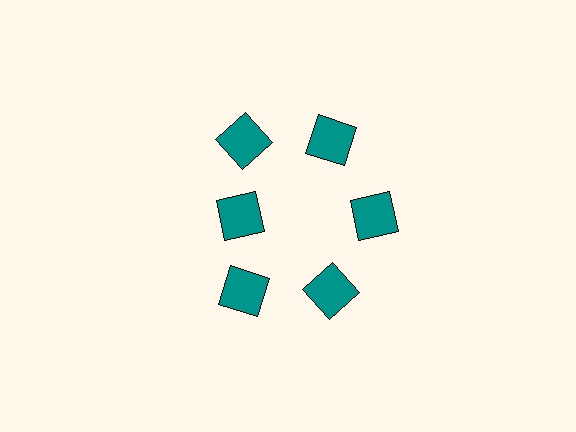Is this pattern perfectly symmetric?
No. The 6 teal squares are arranged in a ring, but one element near the 9 o'clock position is pulled inward toward the center, breaking the 6-fold rotational symmetry.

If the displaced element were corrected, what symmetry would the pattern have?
It would have 6-fold rotational symmetry — the pattern would map onto itself every 60 degrees.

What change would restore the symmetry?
The symmetry would be restored by moving it outward, back onto the ring so that all 6 squares sit at equal angles and equal distance from the center.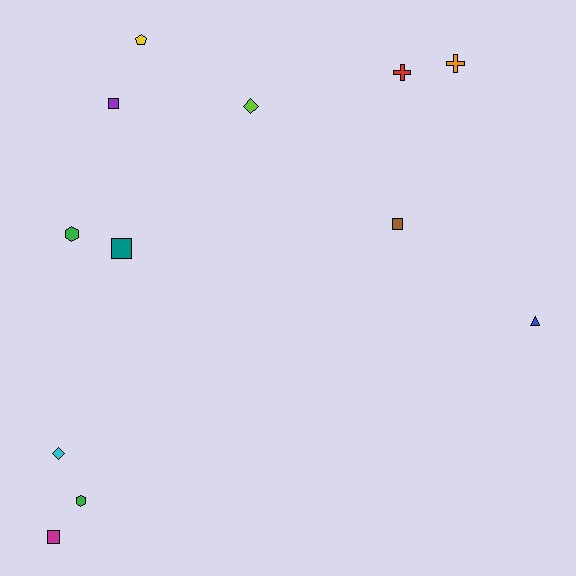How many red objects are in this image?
There is 1 red object.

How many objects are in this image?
There are 12 objects.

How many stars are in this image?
There are no stars.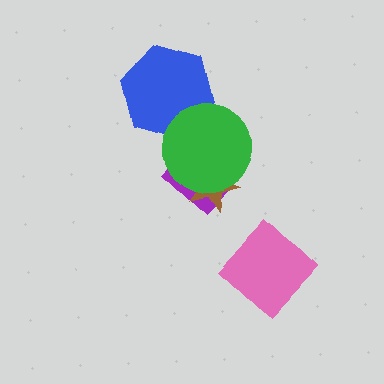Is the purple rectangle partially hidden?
Yes, it is partially covered by another shape.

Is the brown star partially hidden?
Yes, it is partially covered by another shape.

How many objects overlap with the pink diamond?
0 objects overlap with the pink diamond.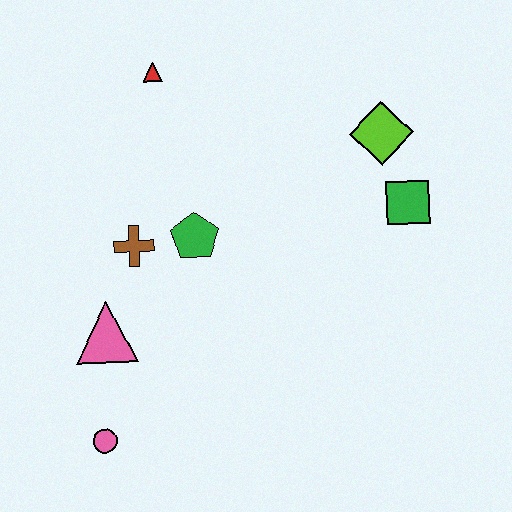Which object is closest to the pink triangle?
The brown cross is closest to the pink triangle.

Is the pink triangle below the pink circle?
No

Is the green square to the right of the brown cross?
Yes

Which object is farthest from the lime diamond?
The pink circle is farthest from the lime diamond.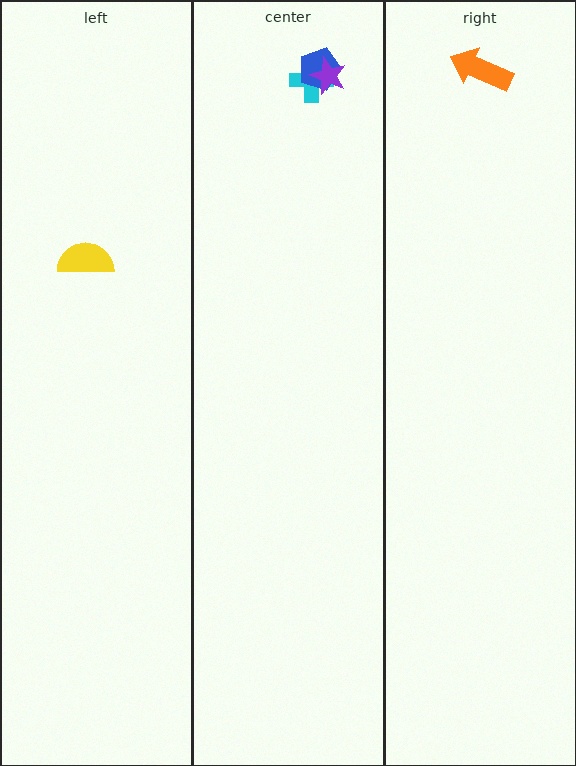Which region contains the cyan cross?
The center region.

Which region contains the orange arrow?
The right region.